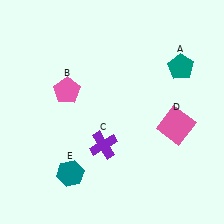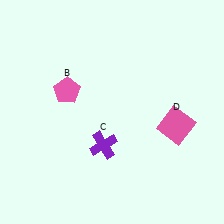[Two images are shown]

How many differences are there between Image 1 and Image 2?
There are 2 differences between the two images.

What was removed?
The teal hexagon (E), the teal pentagon (A) were removed in Image 2.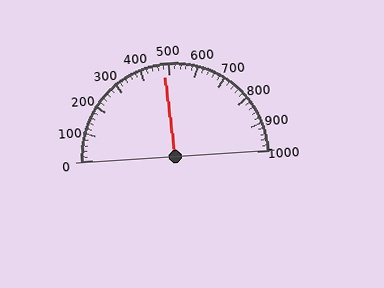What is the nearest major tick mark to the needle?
The nearest major tick mark is 500.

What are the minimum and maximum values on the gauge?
The gauge ranges from 0 to 1000.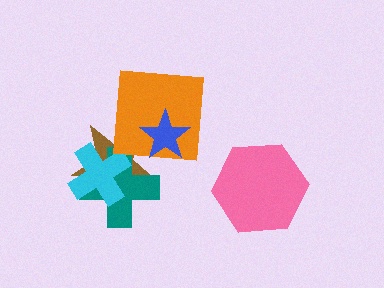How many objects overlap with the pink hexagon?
0 objects overlap with the pink hexagon.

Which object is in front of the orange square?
The blue star is in front of the orange square.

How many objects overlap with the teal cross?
2 objects overlap with the teal cross.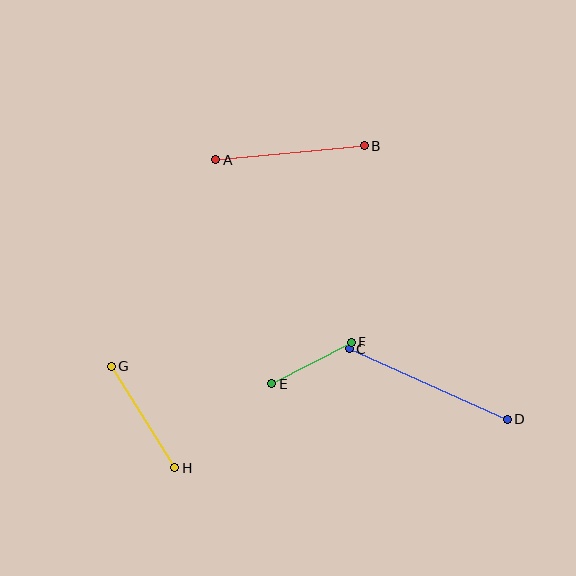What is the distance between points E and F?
The distance is approximately 89 pixels.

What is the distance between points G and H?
The distance is approximately 120 pixels.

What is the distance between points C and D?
The distance is approximately 173 pixels.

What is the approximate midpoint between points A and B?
The midpoint is at approximately (290, 153) pixels.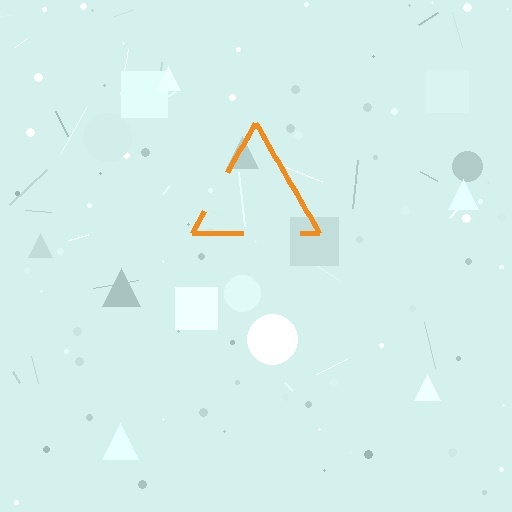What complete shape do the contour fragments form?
The contour fragments form a triangle.